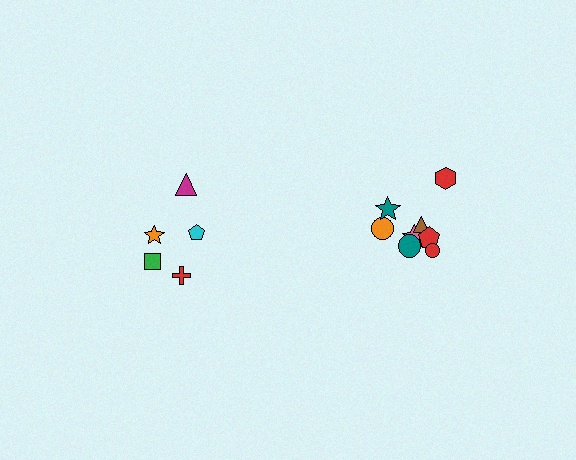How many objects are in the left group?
There are 5 objects.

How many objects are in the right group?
There are 8 objects.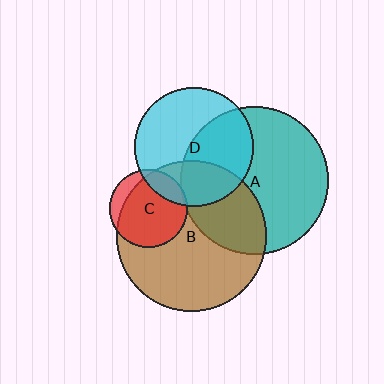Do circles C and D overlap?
Yes.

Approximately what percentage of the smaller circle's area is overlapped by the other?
Approximately 20%.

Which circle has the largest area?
Circle B (brown).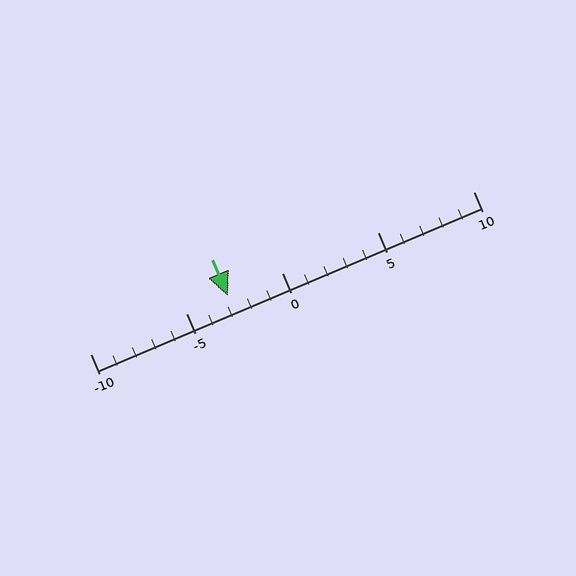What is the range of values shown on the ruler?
The ruler shows values from -10 to 10.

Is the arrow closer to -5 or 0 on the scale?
The arrow is closer to -5.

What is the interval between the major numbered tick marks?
The major tick marks are spaced 5 units apart.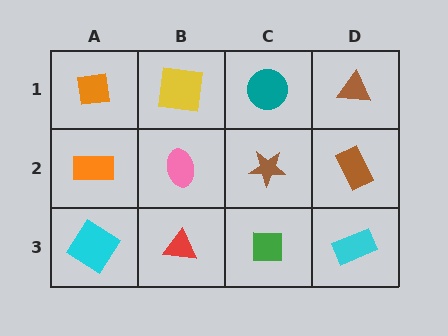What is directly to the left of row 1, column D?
A teal circle.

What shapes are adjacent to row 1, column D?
A brown rectangle (row 2, column D), a teal circle (row 1, column C).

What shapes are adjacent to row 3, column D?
A brown rectangle (row 2, column D), a green square (row 3, column C).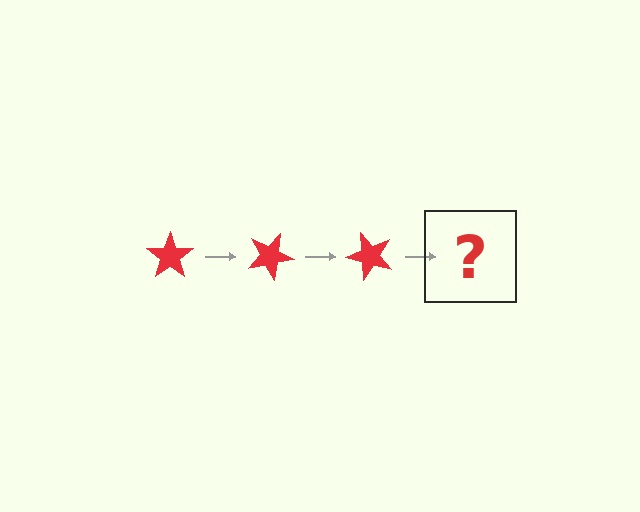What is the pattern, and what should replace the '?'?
The pattern is that the star rotates 25 degrees each step. The '?' should be a red star rotated 75 degrees.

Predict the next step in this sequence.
The next step is a red star rotated 75 degrees.